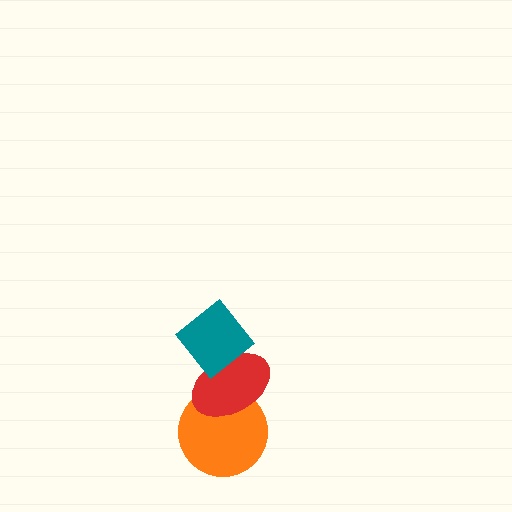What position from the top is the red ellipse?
The red ellipse is 2nd from the top.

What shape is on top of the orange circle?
The red ellipse is on top of the orange circle.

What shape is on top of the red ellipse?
The teal diamond is on top of the red ellipse.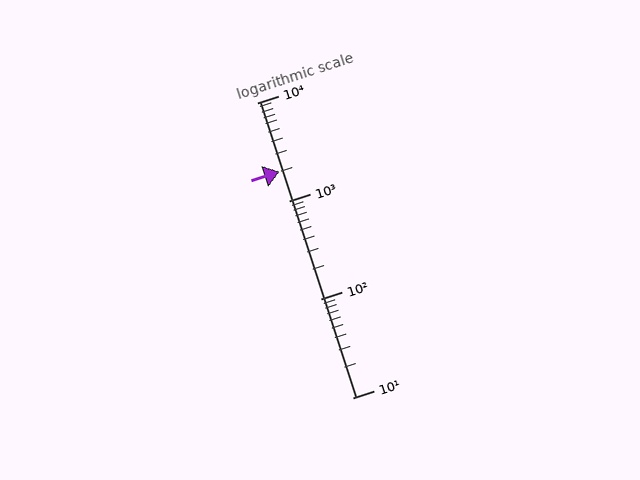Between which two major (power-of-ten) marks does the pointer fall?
The pointer is between 1000 and 10000.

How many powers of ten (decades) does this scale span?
The scale spans 3 decades, from 10 to 10000.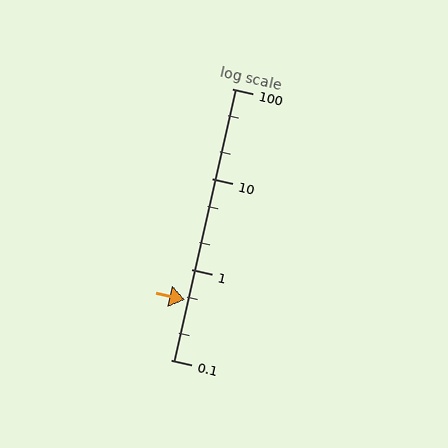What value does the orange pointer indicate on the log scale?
The pointer indicates approximately 0.46.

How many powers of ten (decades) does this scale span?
The scale spans 3 decades, from 0.1 to 100.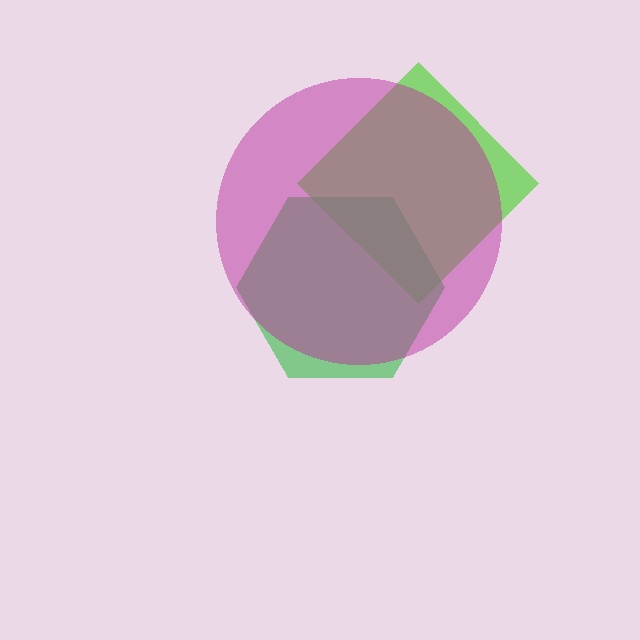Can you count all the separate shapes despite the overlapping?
Yes, there are 3 separate shapes.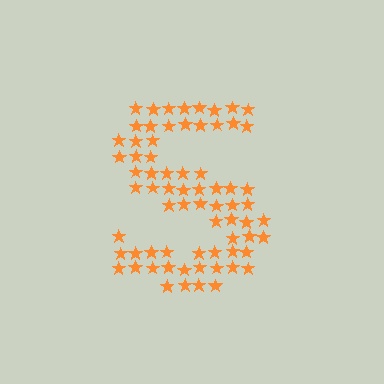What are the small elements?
The small elements are stars.